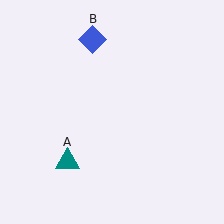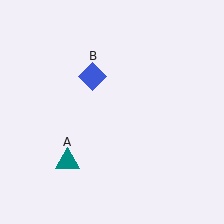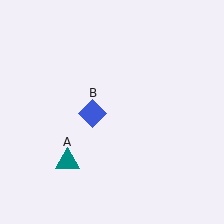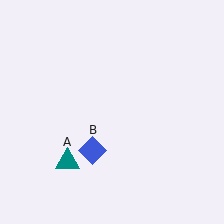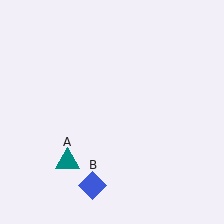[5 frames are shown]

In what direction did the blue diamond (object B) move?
The blue diamond (object B) moved down.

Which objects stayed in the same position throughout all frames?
Teal triangle (object A) remained stationary.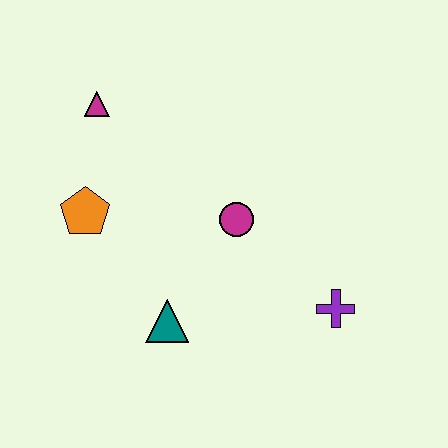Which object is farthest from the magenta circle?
The magenta triangle is farthest from the magenta circle.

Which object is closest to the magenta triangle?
The orange pentagon is closest to the magenta triangle.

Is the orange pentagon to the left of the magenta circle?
Yes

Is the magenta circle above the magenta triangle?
No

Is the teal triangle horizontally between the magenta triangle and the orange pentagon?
No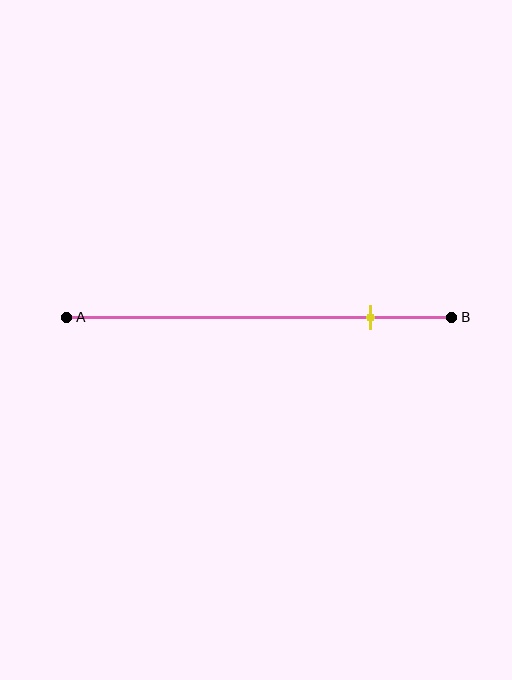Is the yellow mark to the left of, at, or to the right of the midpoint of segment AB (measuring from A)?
The yellow mark is to the right of the midpoint of segment AB.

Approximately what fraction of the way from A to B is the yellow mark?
The yellow mark is approximately 80% of the way from A to B.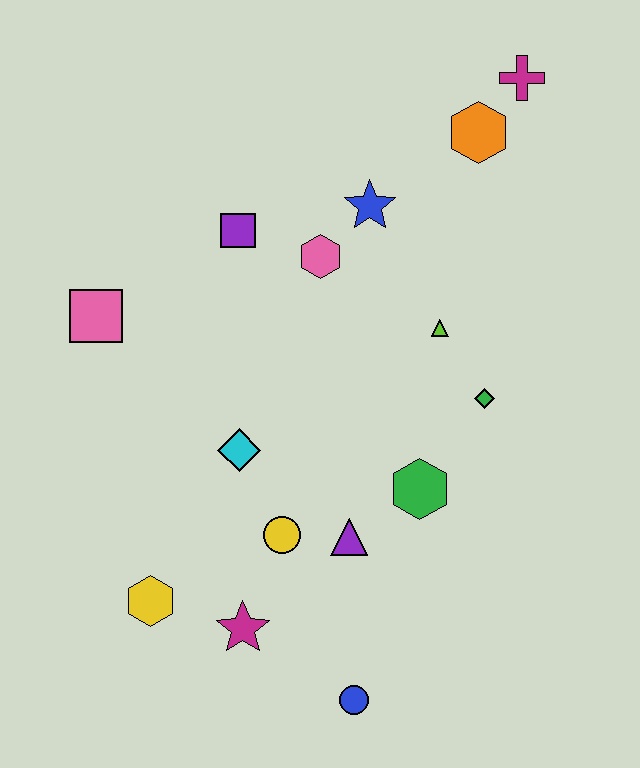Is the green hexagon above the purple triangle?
Yes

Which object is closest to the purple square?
The pink hexagon is closest to the purple square.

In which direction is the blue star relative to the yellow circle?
The blue star is above the yellow circle.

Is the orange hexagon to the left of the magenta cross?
Yes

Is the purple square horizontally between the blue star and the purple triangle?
No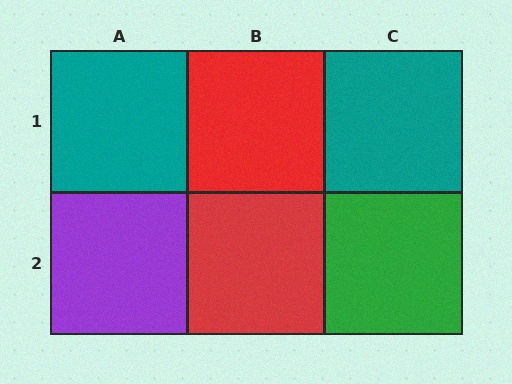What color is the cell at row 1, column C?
Teal.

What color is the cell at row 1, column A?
Teal.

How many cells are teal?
2 cells are teal.